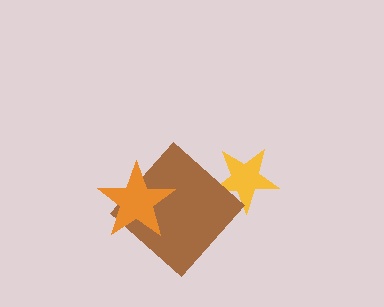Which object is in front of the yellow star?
The brown diamond is in front of the yellow star.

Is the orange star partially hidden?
No, no other shape covers it.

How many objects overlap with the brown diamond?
2 objects overlap with the brown diamond.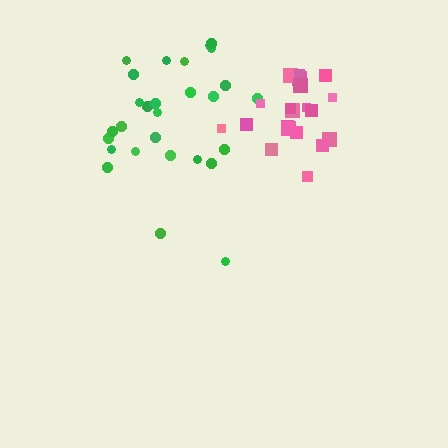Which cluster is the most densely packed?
Pink.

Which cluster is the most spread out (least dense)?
Green.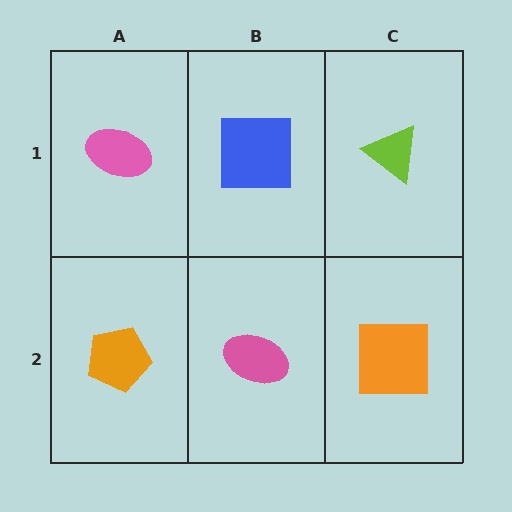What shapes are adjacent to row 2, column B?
A blue square (row 1, column B), an orange pentagon (row 2, column A), an orange square (row 2, column C).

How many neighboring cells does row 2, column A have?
2.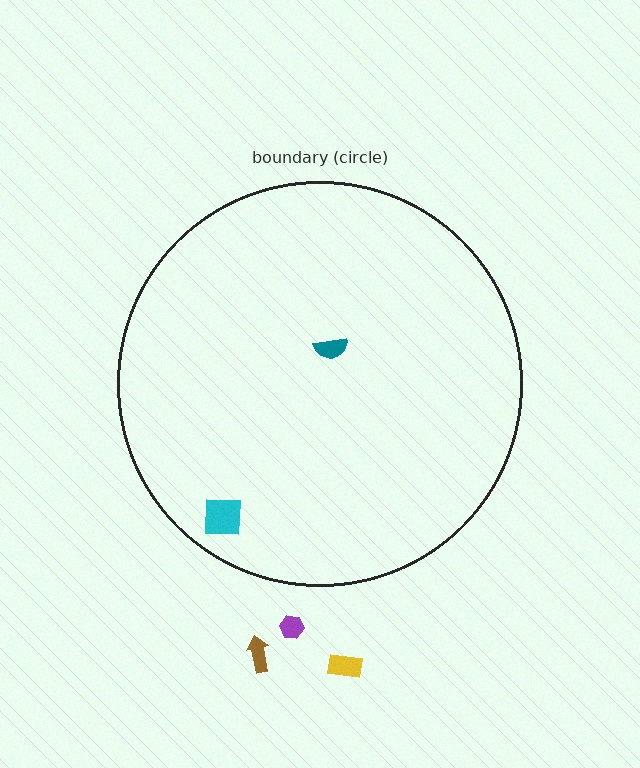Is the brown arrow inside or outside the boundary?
Outside.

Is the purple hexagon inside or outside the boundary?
Outside.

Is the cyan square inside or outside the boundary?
Inside.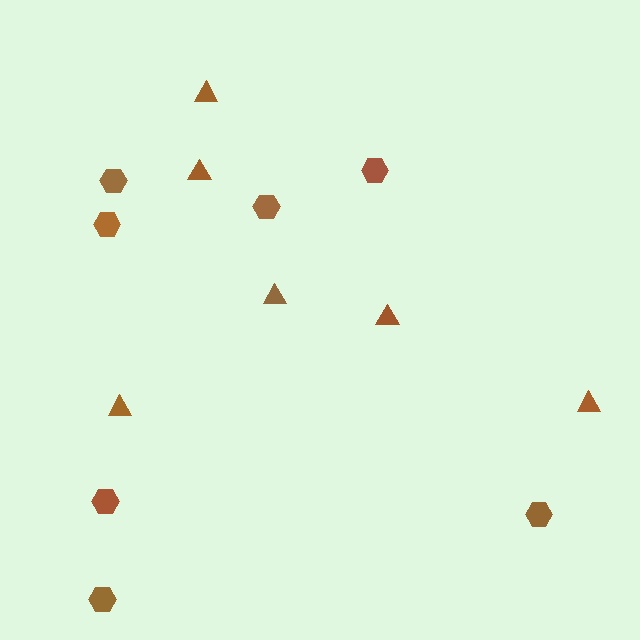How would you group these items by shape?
There are 2 groups: one group of hexagons (7) and one group of triangles (6).